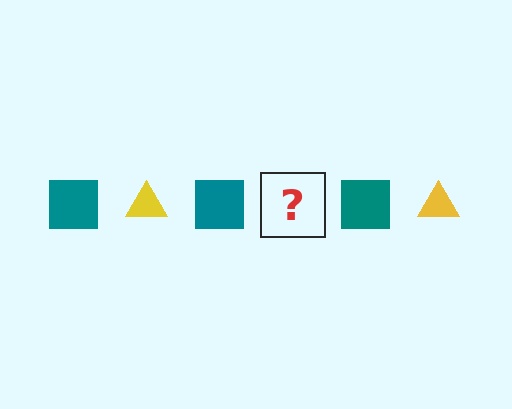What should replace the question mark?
The question mark should be replaced with a yellow triangle.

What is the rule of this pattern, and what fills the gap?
The rule is that the pattern alternates between teal square and yellow triangle. The gap should be filled with a yellow triangle.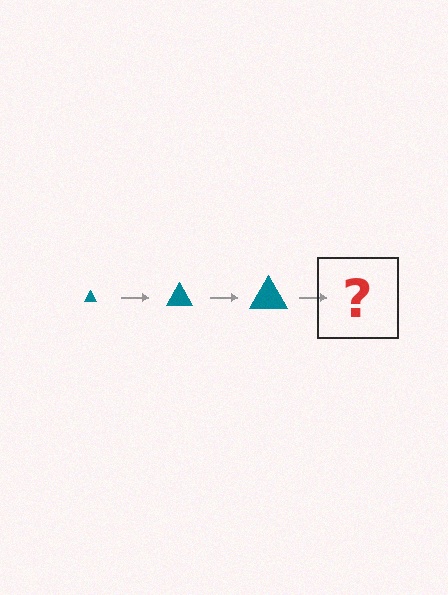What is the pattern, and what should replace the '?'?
The pattern is that the triangle gets progressively larger each step. The '?' should be a teal triangle, larger than the previous one.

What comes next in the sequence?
The next element should be a teal triangle, larger than the previous one.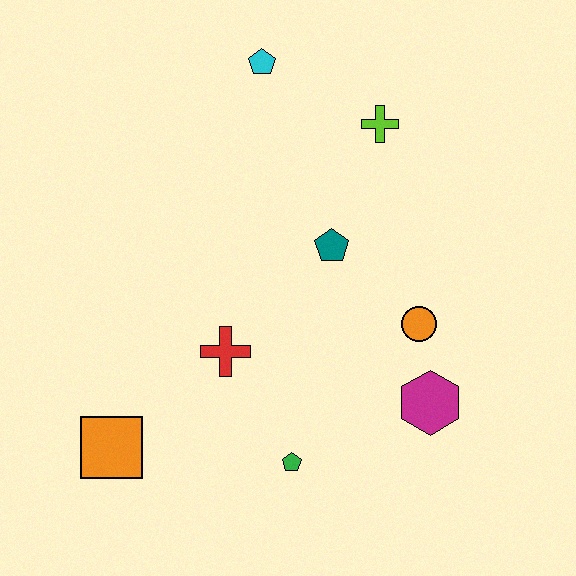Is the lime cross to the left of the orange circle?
Yes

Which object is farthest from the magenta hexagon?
The cyan pentagon is farthest from the magenta hexagon.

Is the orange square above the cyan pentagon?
No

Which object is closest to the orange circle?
The magenta hexagon is closest to the orange circle.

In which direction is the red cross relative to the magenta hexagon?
The red cross is to the left of the magenta hexagon.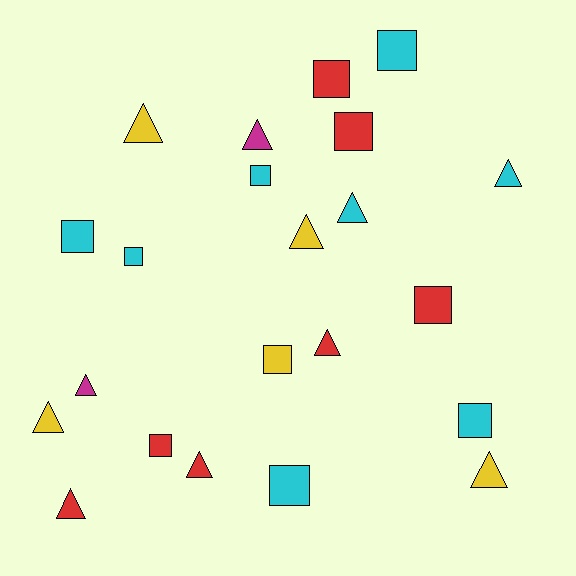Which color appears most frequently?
Cyan, with 8 objects.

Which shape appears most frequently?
Square, with 11 objects.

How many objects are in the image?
There are 22 objects.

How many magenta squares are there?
There are no magenta squares.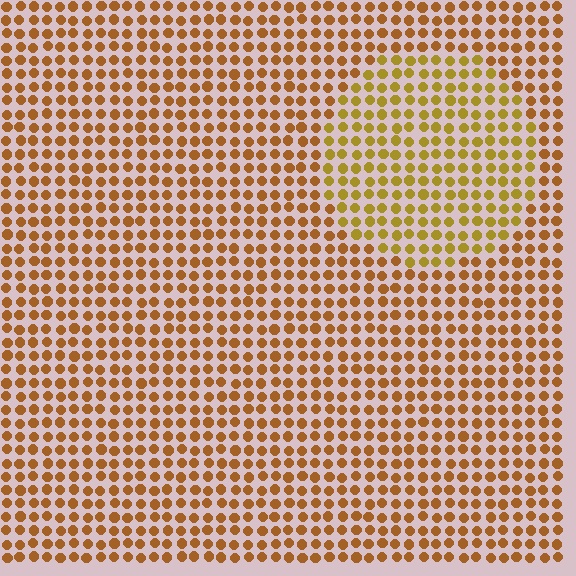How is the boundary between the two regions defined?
The boundary is defined purely by a slight shift in hue (about 23 degrees). Spacing, size, and orientation are identical on both sides.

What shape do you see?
I see a circle.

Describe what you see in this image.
The image is filled with small brown elements in a uniform arrangement. A circle-shaped region is visible where the elements are tinted to a slightly different hue, forming a subtle color boundary.